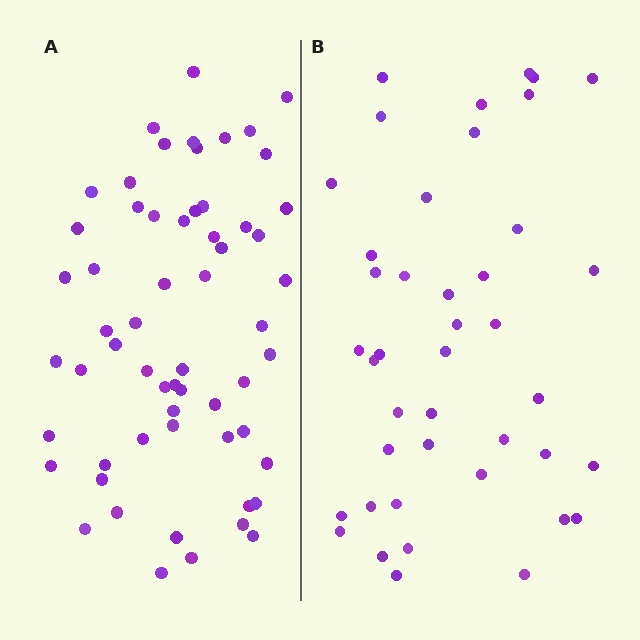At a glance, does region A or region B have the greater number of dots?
Region A (the left region) has more dots.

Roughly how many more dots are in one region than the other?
Region A has approximately 20 more dots than region B.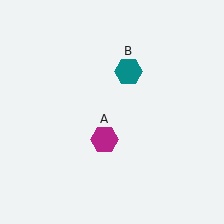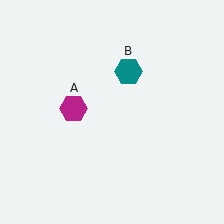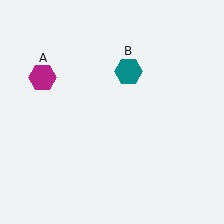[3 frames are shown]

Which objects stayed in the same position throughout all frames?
Teal hexagon (object B) remained stationary.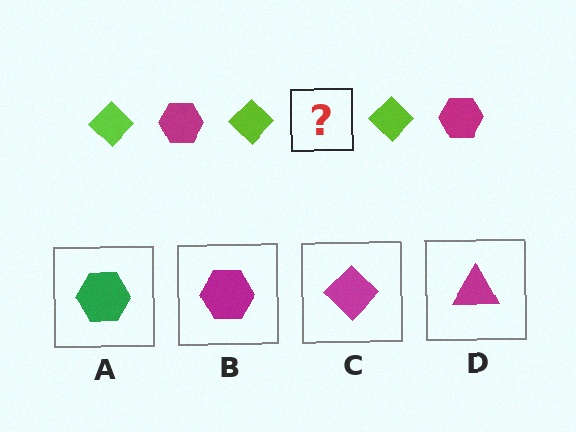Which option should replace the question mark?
Option B.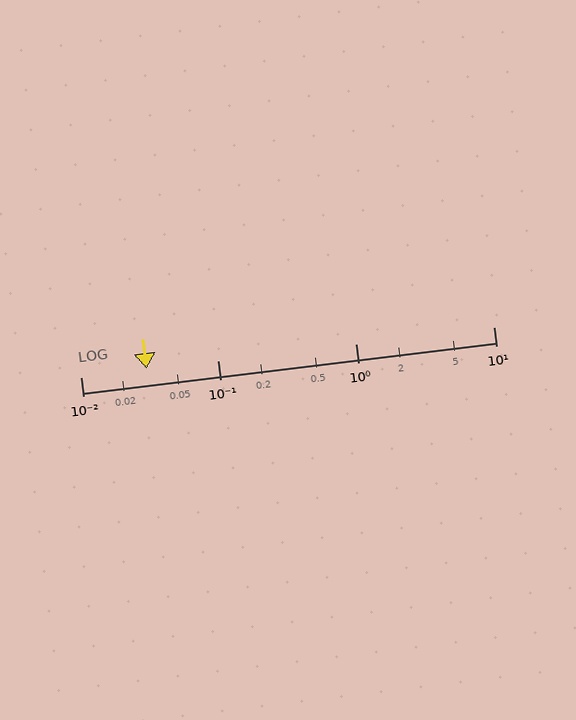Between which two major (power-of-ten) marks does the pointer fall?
The pointer is between 0.01 and 0.1.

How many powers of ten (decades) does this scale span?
The scale spans 3 decades, from 0.01 to 10.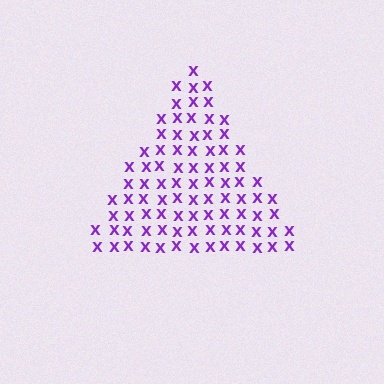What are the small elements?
The small elements are letter X's.